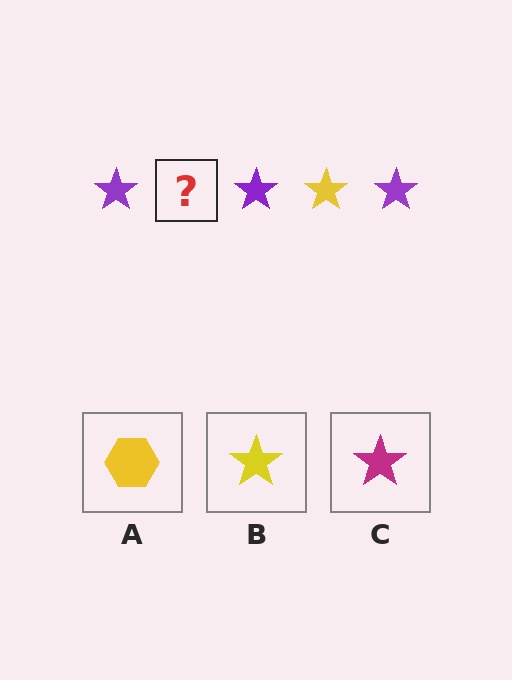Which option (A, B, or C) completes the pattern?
B.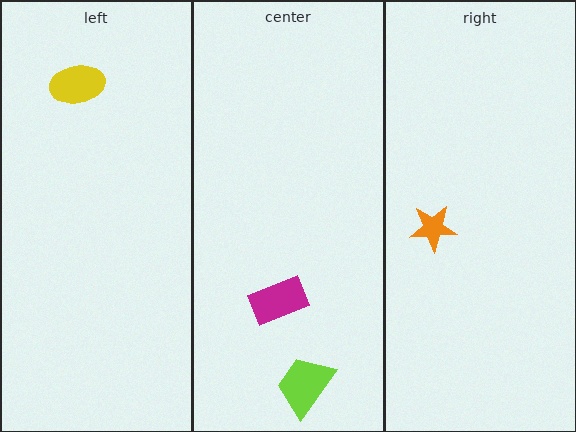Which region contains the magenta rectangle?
The center region.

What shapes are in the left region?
The yellow ellipse.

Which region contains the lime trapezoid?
The center region.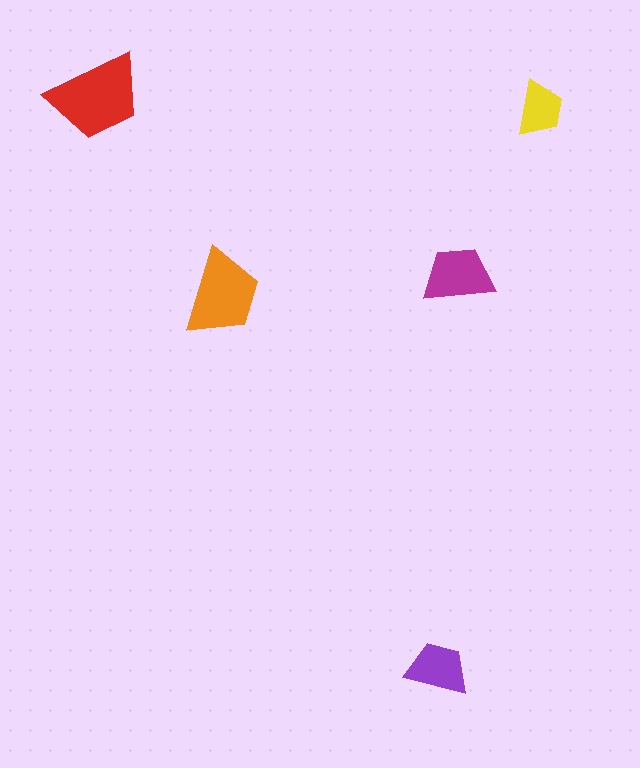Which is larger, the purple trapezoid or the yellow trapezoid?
The purple one.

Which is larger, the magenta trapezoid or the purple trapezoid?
The magenta one.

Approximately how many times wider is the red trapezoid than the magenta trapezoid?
About 1.5 times wider.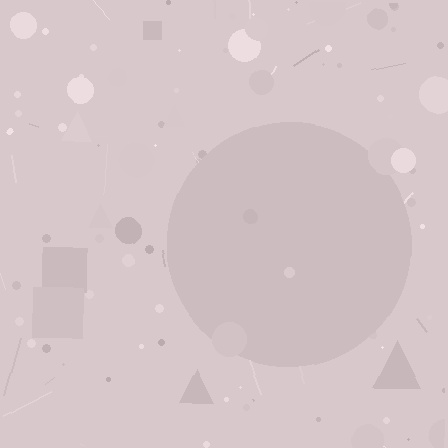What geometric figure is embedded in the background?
A circle is embedded in the background.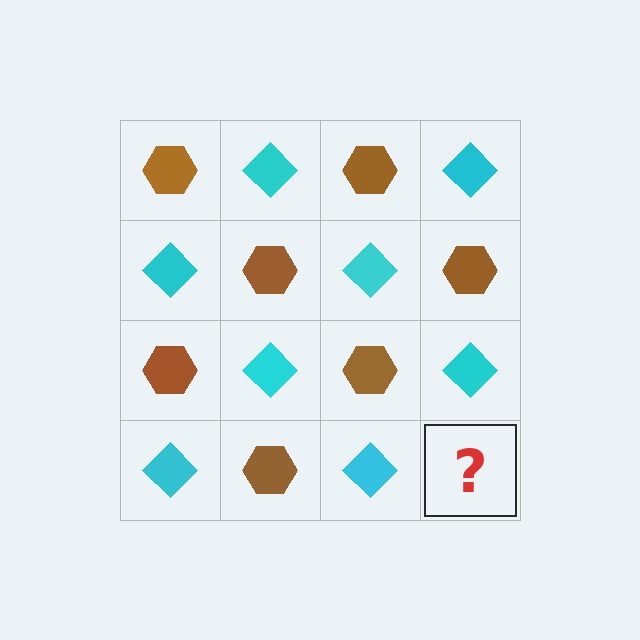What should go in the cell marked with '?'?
The missing cell should contain a brown hexagon.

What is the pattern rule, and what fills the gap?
The rule is that it alternates brown hexagon and cyan diamond in a checkerboard pattern. The gap should be filled with a brown hexagon.